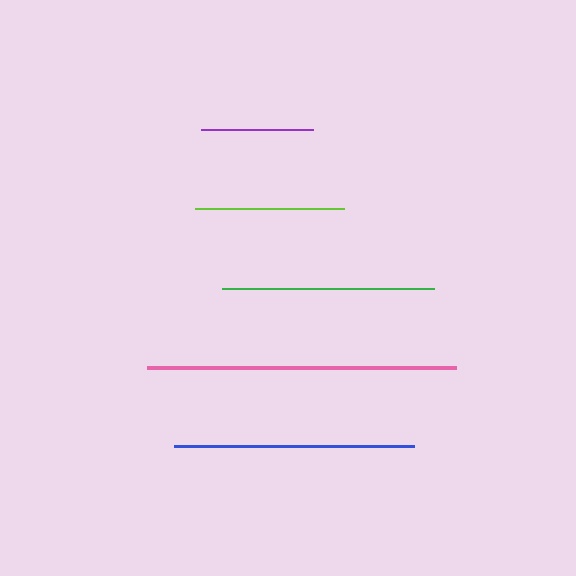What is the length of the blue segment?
The blue segment is approximately 239 pixels long.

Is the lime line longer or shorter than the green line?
The green line is longer than the lime line.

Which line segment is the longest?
The pink line is the longest at approximately 310 pixels.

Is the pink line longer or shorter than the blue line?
The pink line is longer than the blue line.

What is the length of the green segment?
The green segment is approximately 212 pixels long.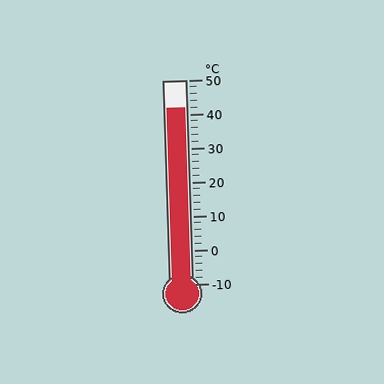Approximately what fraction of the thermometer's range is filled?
The thermometer is filled to approximately 85% of its range.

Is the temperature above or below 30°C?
The temperature is above 30°C.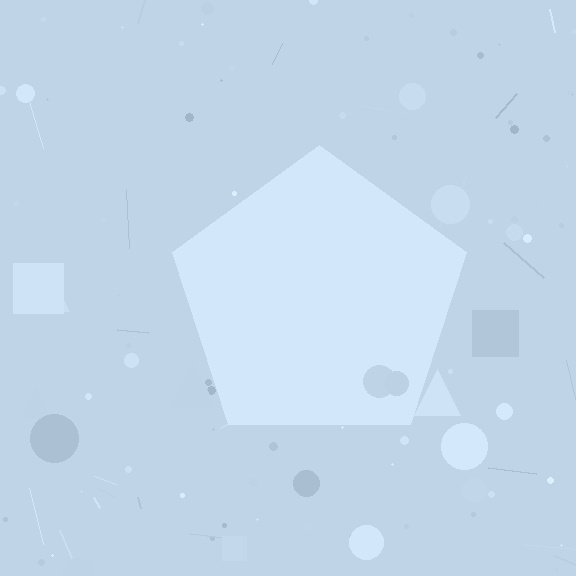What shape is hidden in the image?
A pentagon is hidden in the image.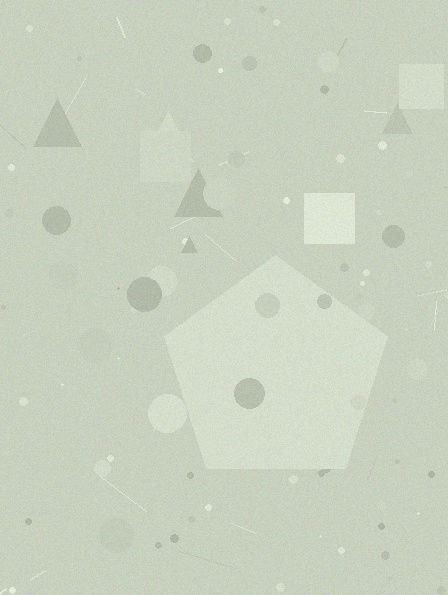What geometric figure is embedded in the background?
A pentagon is embedded in the background.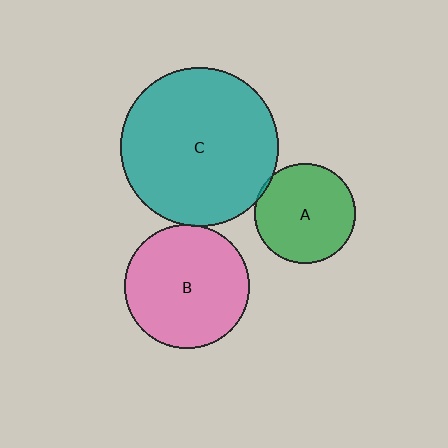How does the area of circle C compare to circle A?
Approximately 2.5 times.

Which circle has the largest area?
Circle C (teal).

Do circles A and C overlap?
Yes.